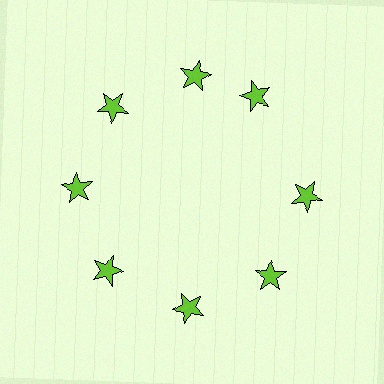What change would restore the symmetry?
The symmetry would be restored by rotating it back into even spacing with its neighbors so that all 8 stars sit at equal angles and equal distance from the center.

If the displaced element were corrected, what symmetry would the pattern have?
It would have 8-fold rotational symmetry — the pattern would map onto itself every 45 degrees.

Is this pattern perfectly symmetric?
No. The 8 lime stars are arranged in a ring, but one element near the 2 o'clock position is rotated out of alignment along the ring, breaking the 8-fold rotational symmetry.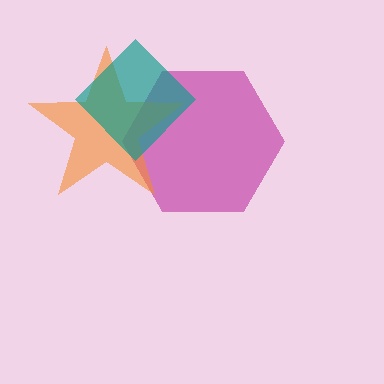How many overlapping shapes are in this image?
There are 3 overlapping shapes in the image.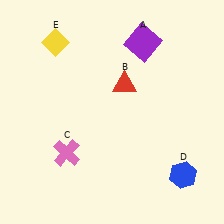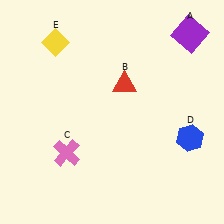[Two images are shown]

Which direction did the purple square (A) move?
The purple square (A) moved right.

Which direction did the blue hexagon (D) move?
The blue hexagon (D) moved up.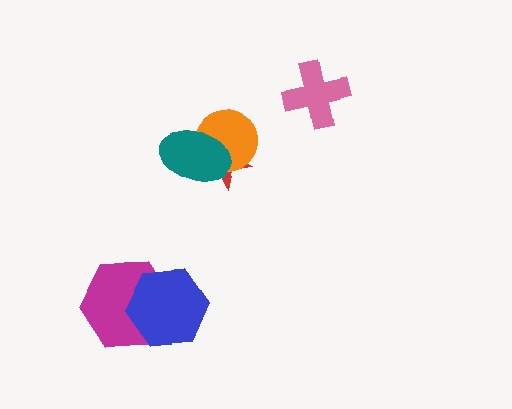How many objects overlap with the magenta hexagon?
1 object overlaps with the magenta hexagon.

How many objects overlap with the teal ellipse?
2 objects overlap with the teal ellipse.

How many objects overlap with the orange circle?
2 objects overlap with the orange circle.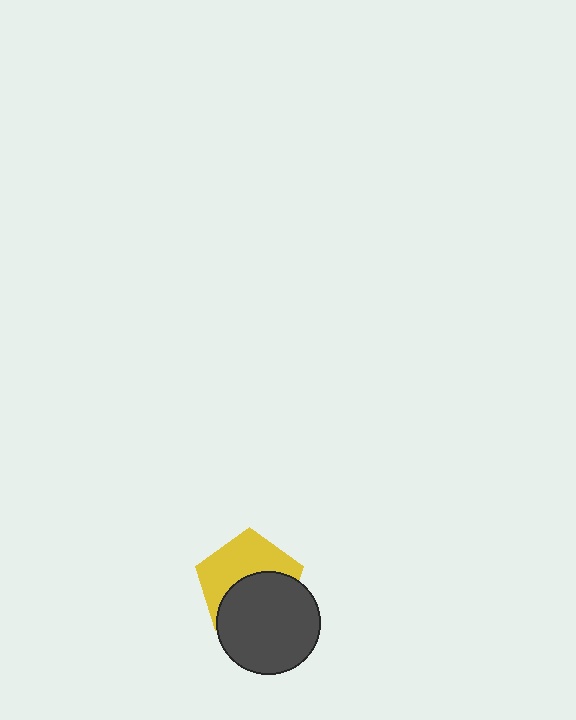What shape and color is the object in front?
The object in front is a dark gray circle.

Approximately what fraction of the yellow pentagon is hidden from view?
Roughly 50% of the yellow pentagon is hidden behind the dark gray circle.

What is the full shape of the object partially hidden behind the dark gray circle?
The partially hidden object is a yellow pentagon.